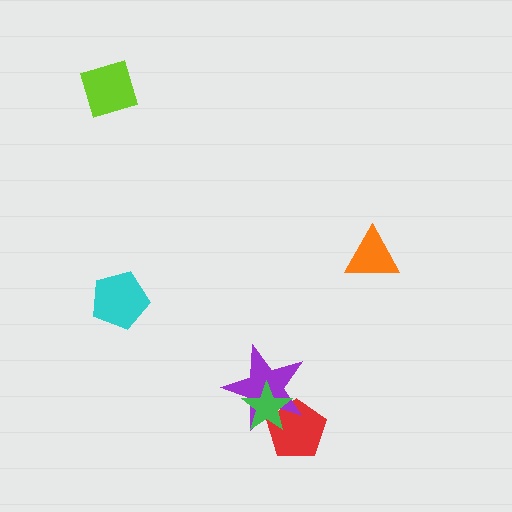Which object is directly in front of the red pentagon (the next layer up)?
The purple star is directly in front of the red pentagon.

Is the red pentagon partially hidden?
Yes, it is partially covered by another shape.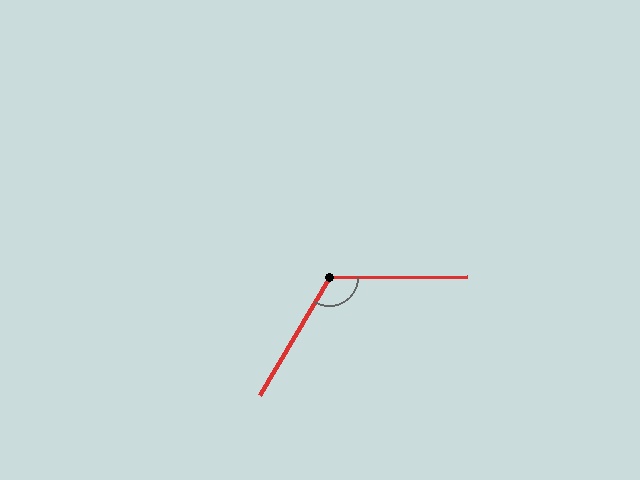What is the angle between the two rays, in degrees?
Approximately 121 degrees.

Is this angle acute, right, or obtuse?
It is obtuse.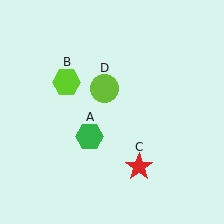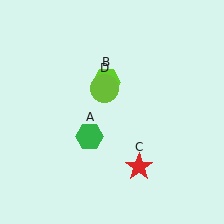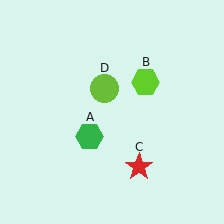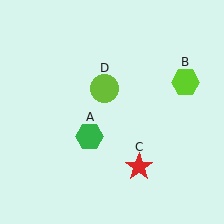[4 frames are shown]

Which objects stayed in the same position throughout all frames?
Green hexagon (object A) and red star (object C) and lime circle (object D) remained stationary.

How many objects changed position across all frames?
1 object changed position: lime hexagon (object B).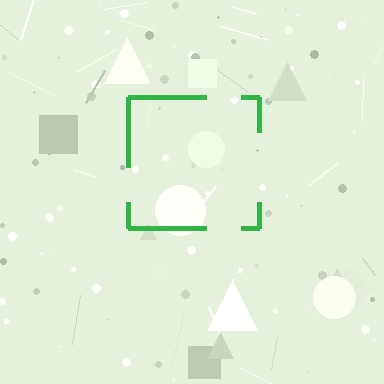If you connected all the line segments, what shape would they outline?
They would outline a square.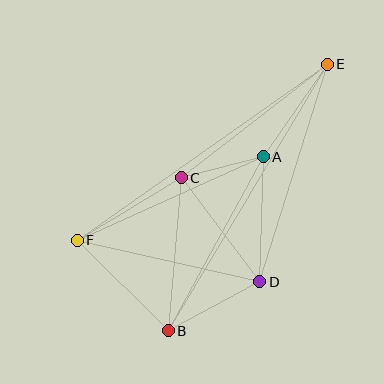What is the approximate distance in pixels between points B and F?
The distance between B and F is approximately 128 pixels.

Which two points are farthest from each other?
Points B and E are farthest from each other.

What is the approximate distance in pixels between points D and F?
The distance between D and F is approximately 187 pixels.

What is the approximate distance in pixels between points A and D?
The distance between A and D is approximately 125 pixels.